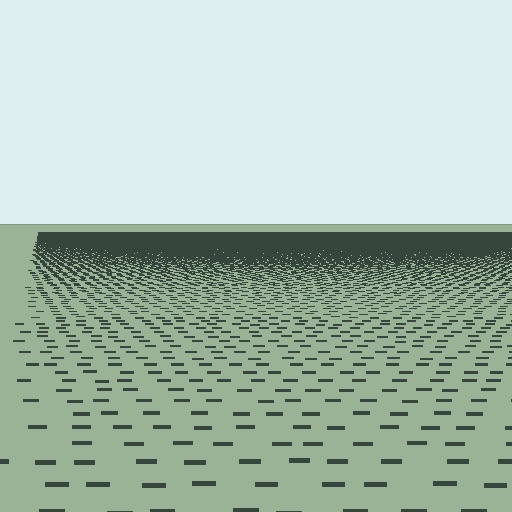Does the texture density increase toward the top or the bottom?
Density increases toward the top.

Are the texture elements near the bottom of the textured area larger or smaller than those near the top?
Larger. Near the bottom, elements are closer to the viewer and appear at a bigger on-screen size.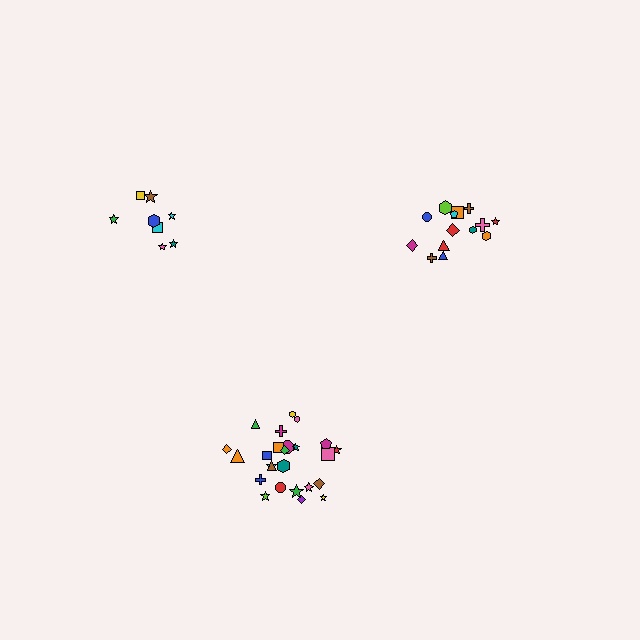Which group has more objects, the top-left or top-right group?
The top-right group.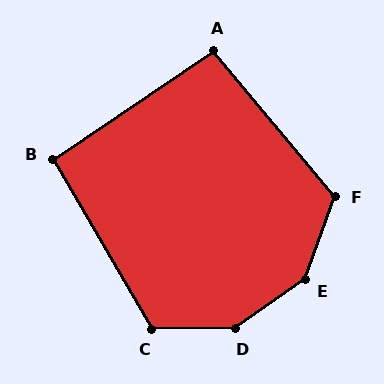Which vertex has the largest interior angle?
D, at approximately 145 degrees.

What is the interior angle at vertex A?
Approximately 96 degrees (obtuse).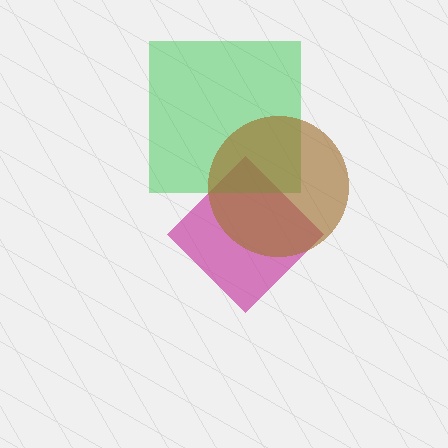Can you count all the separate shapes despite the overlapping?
Yes, there are 3 separate shapes.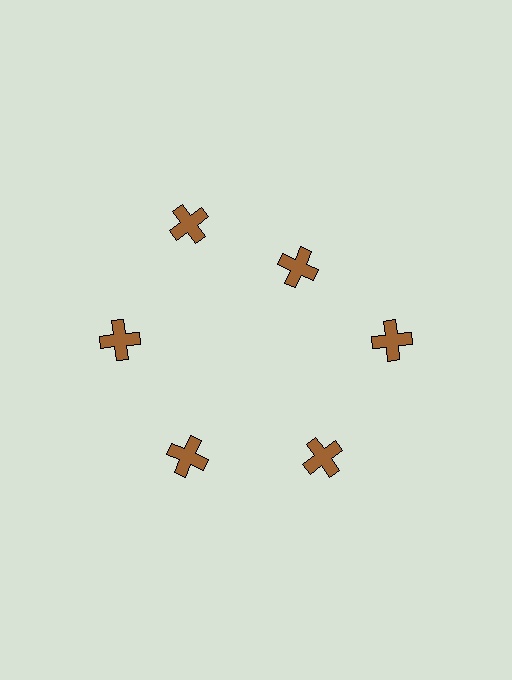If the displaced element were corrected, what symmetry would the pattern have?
It would have 6-fold rotational symmetry — the pattern would map onto itself every 60 degrees.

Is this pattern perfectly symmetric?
No. The 6 brown crosses are arranged in a ring, but one element near the 1 o'clock position is pulled inward toward the center, breaking the 6-fold rotational symmetry.